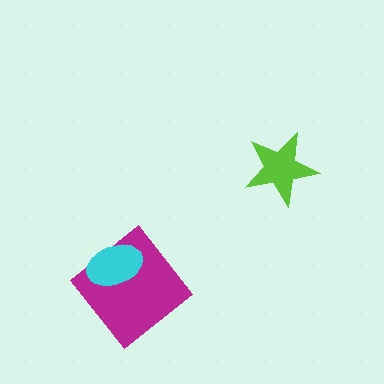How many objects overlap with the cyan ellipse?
1 object overlaps with the cyan ellipse.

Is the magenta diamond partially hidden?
Yes, it is partially covered by another shape.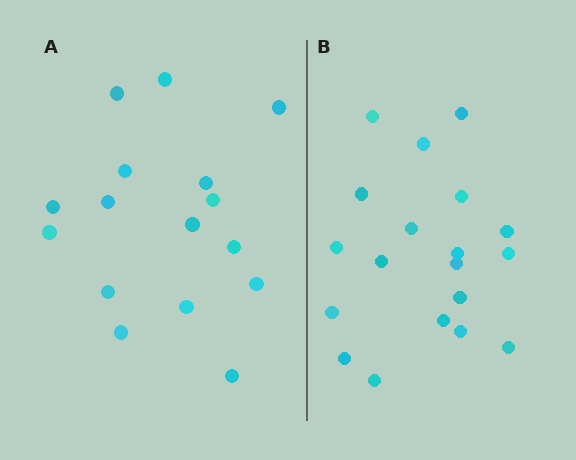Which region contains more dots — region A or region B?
Region B (the right region) has more dots.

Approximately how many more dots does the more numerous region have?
Region B has just a few more — roughly 2 or 3 more dots than region A.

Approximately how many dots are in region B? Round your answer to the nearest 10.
About 20 dots. (The exact count is 19, which rounds to 20.)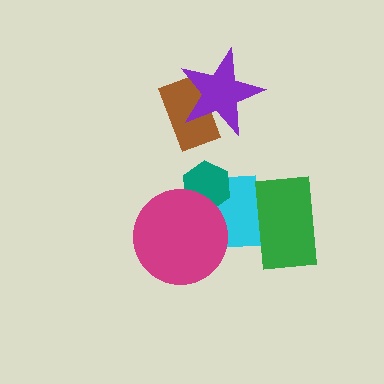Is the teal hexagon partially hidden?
Yes, it is partially covered by another shape.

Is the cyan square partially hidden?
Yes, it is partially covered by another shape.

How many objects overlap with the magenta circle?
2 objects overlap with the magenta circle.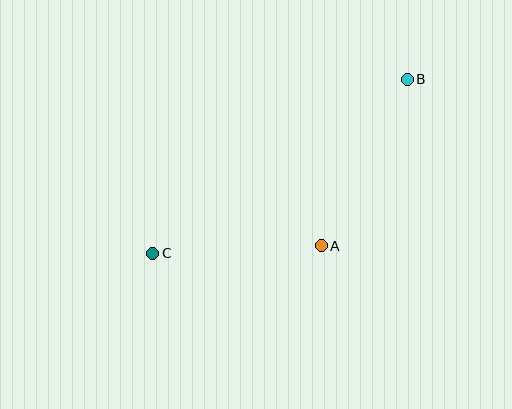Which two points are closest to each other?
Points A and C are closest to each other.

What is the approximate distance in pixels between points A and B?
The distance between A and B is approximately 187 pixels.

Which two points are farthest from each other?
Points B and C are farthest from each other.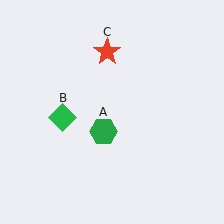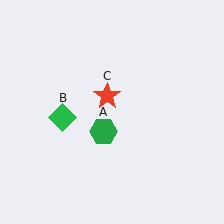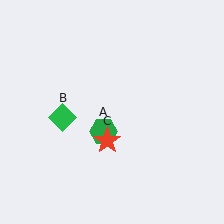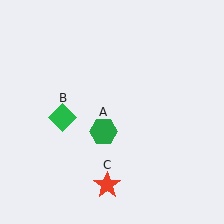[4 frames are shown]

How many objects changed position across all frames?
1 object changed position: red star (object C).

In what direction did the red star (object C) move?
The red star (object C) moved down.